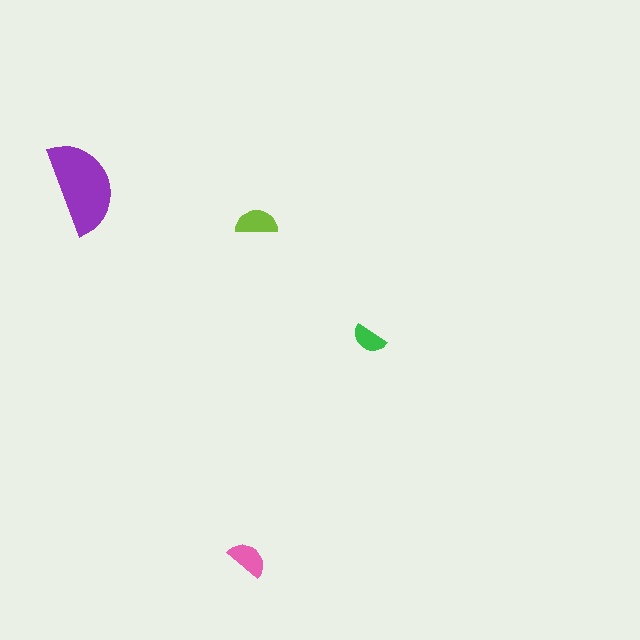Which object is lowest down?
The pink semicircle is bottommost.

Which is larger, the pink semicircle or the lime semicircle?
The lime one.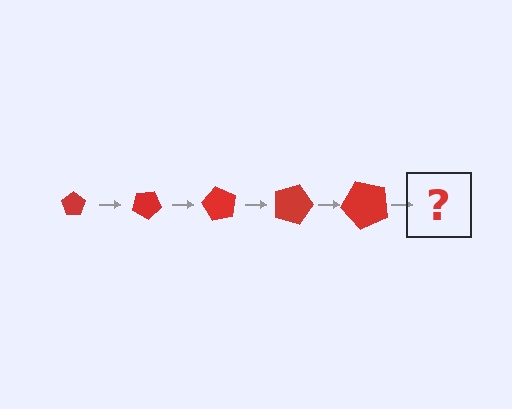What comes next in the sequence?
The next element should be a pentagon, larger than the previous one and rotated 150 degrees from the start.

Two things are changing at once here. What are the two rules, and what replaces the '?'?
The two rules are that the pentagon grows larger each step and it rotates 30 degrees each step. The '?' should be a pentagon, larger than the previous one and rotated 150 degrees from the start.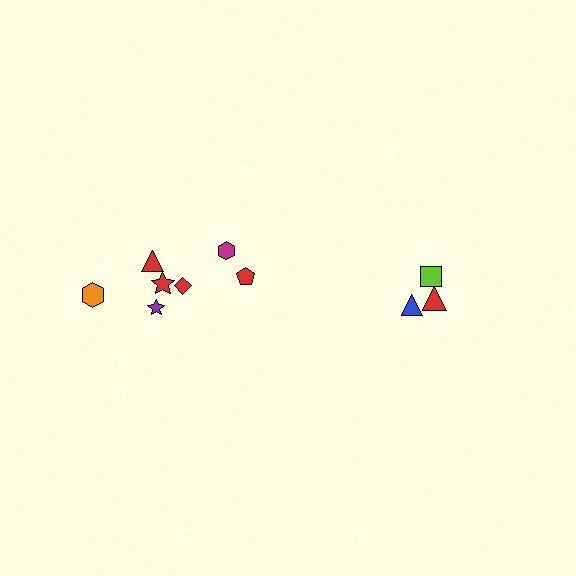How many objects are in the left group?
There are 7 objects.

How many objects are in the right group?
There are 3 objects.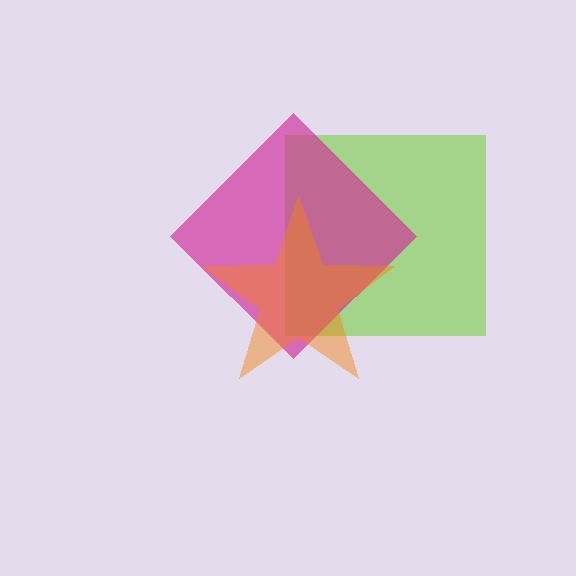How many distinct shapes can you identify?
There are 3 distinct shapes: a lime square, a magenta diamond, an orange star.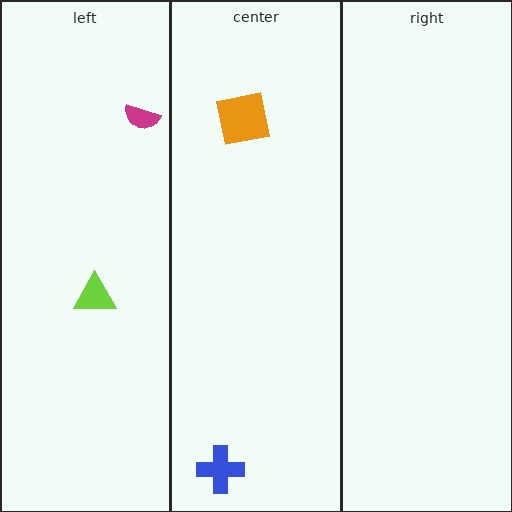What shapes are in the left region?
The lime triangle, the magenta semicircle.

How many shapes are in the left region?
2.